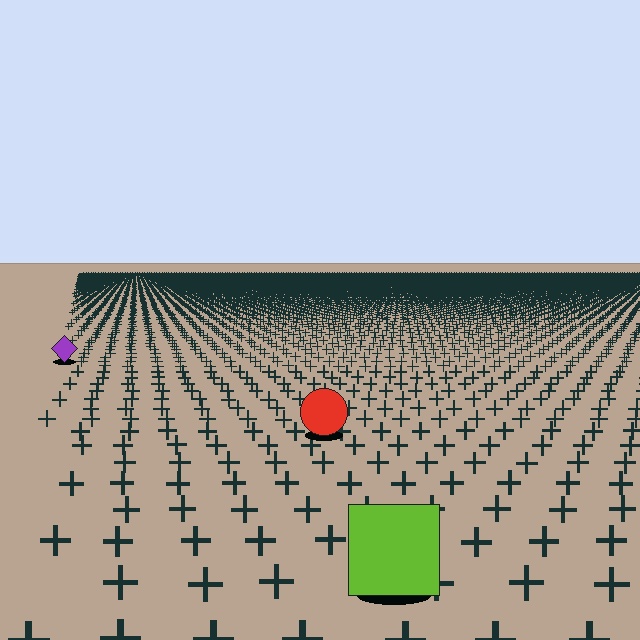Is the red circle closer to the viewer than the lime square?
No. The lime square is closer — you can tell from the texture gradient: the ground texture is coarser near it.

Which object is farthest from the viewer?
The purple diamond is farthest from the viewer. It appears smaller and the ground texture around it is denser.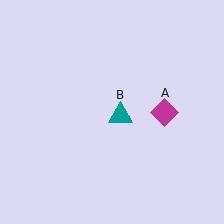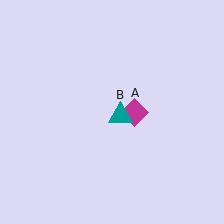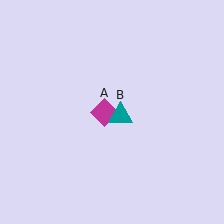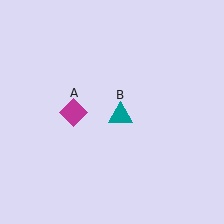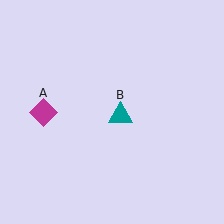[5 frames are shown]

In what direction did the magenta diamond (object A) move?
The magenta diamond (object A) moved left.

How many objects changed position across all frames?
1 object changed position: magenta diamond (object A).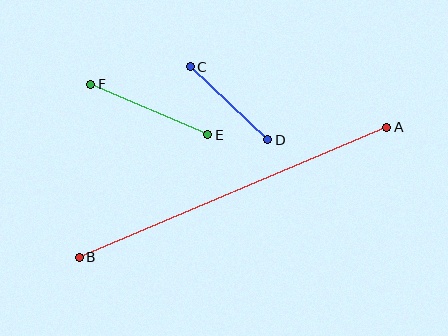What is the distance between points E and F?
The distance is approximately 127 pixels.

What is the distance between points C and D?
The distance is approximately 106 pixels.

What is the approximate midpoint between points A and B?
The midpoint is at approximately (233, 192) pixels.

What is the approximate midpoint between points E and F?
The midpoint is at approximately (149, 109) pixels.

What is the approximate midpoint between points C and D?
The midpoint is at approximately (229, 103) pixels.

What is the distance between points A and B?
The distance is approximately 334 pixels.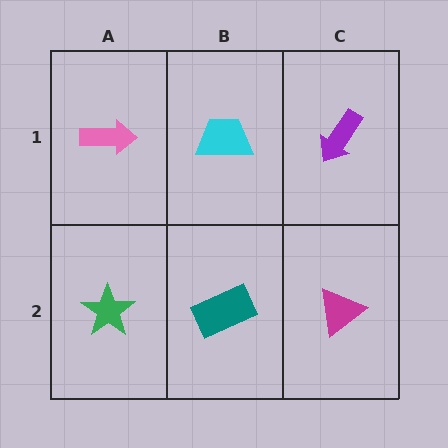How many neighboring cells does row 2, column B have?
3.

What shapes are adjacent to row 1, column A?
A green star (row 2, column A), a cyan trapezoid (row 1, column B).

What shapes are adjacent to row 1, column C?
A magenta triangle (row 2, column C), a cyan trapezoid (row 1, column B).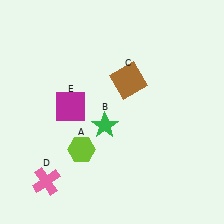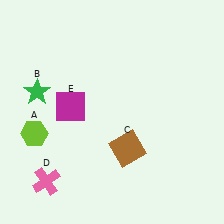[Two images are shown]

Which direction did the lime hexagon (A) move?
The lime hexagon (A) moved left.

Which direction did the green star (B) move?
The green star (B) moved left.